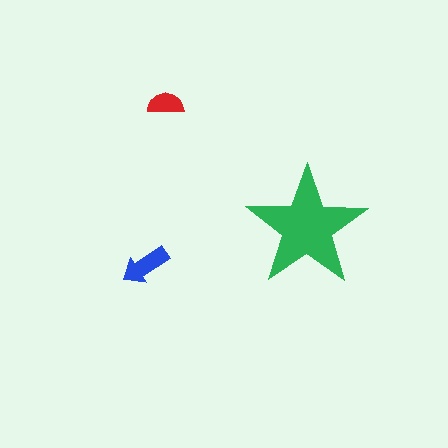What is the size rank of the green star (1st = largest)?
1st.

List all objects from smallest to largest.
The red semicircle, the blue arrow, the green star.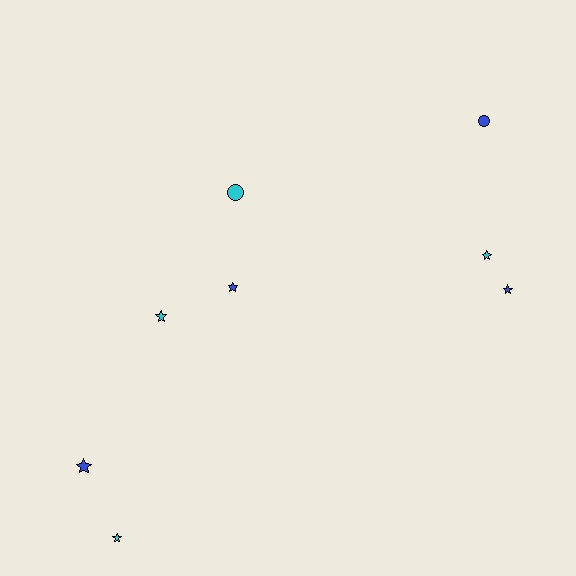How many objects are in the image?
There are 8 objects.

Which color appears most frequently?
Cyan, with 4 objects.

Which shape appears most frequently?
Star, with 6 objects.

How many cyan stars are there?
There are 3 cyan stars.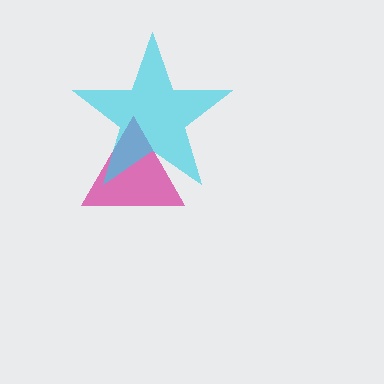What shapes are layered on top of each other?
The layered shapes are: a magenta triangle, a cyan star.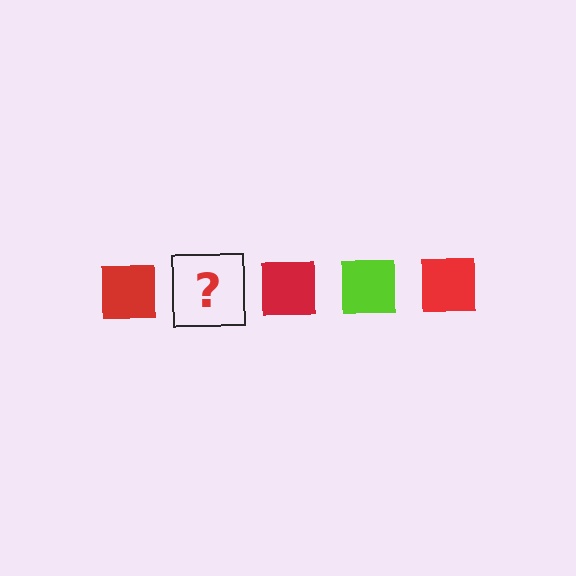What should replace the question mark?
The question mark should be replaced with a lime square.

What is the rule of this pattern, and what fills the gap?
The rule is that the pattern cycles through red, lime squares. The gap should be filled with a lime square.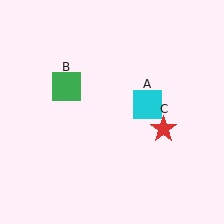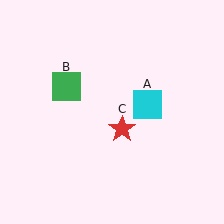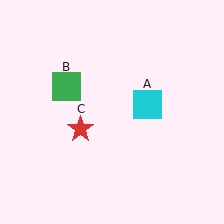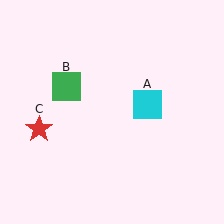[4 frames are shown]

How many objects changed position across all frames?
1 object changed position: red star (object C).